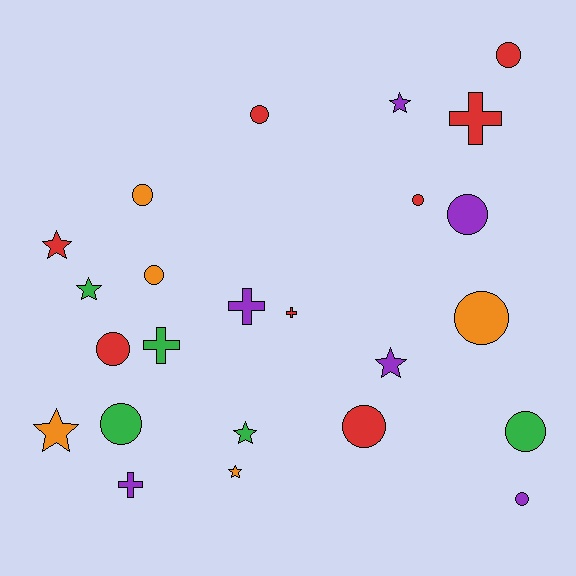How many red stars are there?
There is 1 red star.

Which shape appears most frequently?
Circle, with 12 objects.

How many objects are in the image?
There are 24 objects.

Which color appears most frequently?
Red, with 8 objects.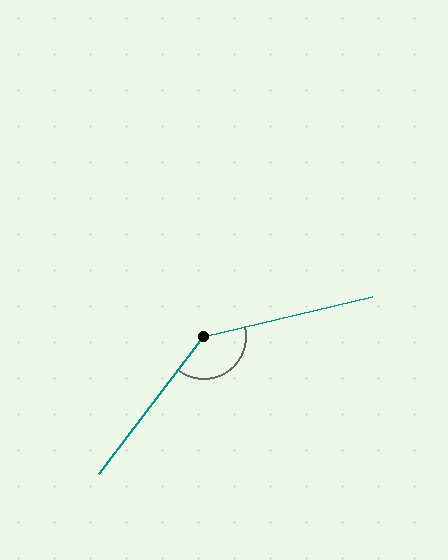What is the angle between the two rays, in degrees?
Approximately 141 degrees.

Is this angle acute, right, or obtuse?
It is obtuse.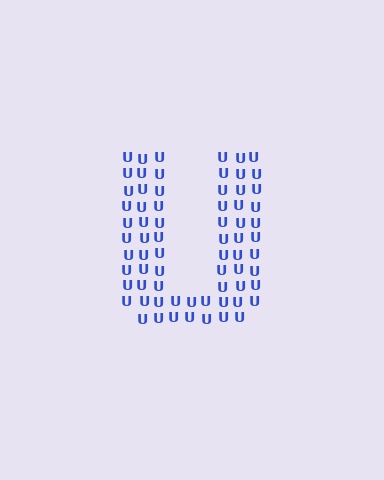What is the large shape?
The large shape is the letter U.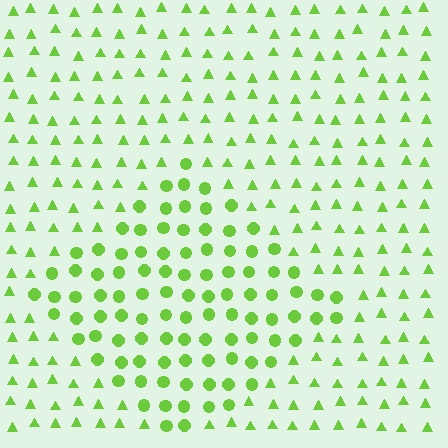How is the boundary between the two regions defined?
The boundary is defined by a change in element shape: circles inside vs. triangles outside. All elements share the same color and spacing.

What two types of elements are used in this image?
The image uses circles inside the diamond region and triangles outside it.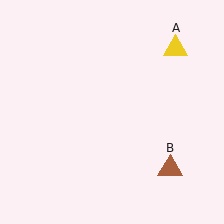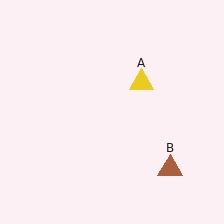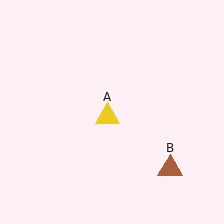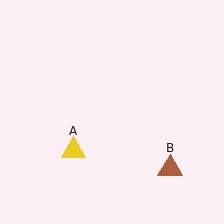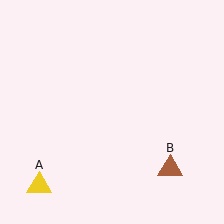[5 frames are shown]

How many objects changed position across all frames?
1 object changed position: yellow triangle (object A).